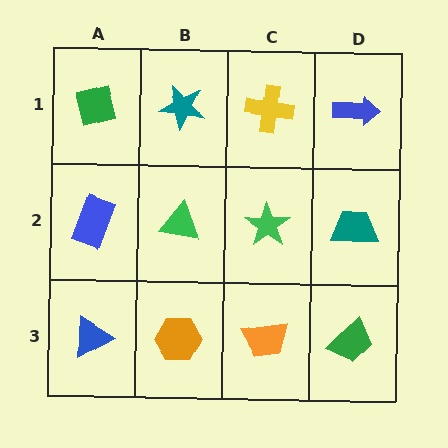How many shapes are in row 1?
4 shapes.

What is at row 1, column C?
A yellow cross.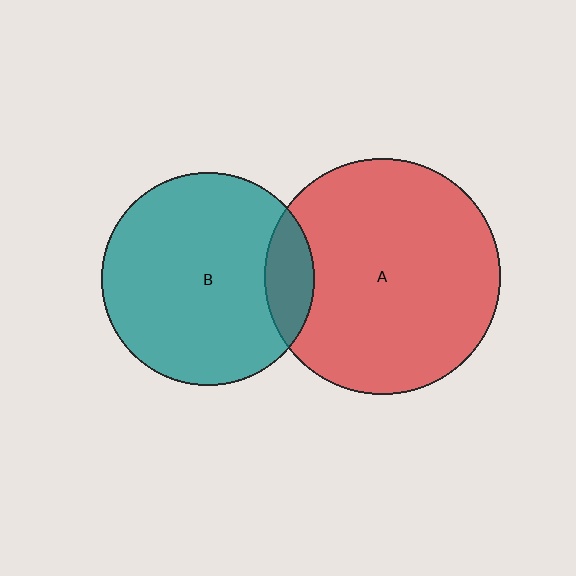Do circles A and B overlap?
Yes.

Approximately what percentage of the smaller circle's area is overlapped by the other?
Approximately 15%.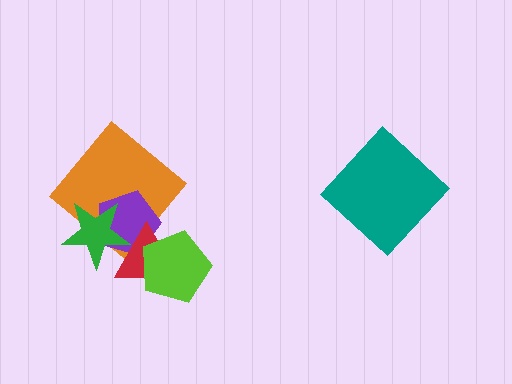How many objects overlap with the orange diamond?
3 objects overlap with the orange diamond.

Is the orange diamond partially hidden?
Yes, it is partially covered by another shape.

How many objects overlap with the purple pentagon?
4 objects overlap with the purple pentagon.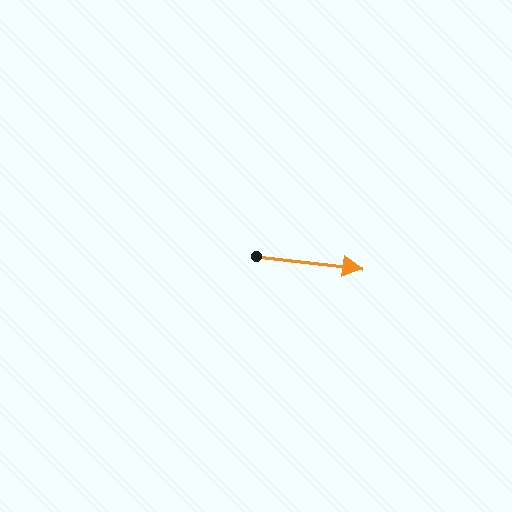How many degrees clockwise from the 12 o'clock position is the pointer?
Approximately 97 degrees.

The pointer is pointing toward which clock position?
Roughly 3 o'clock.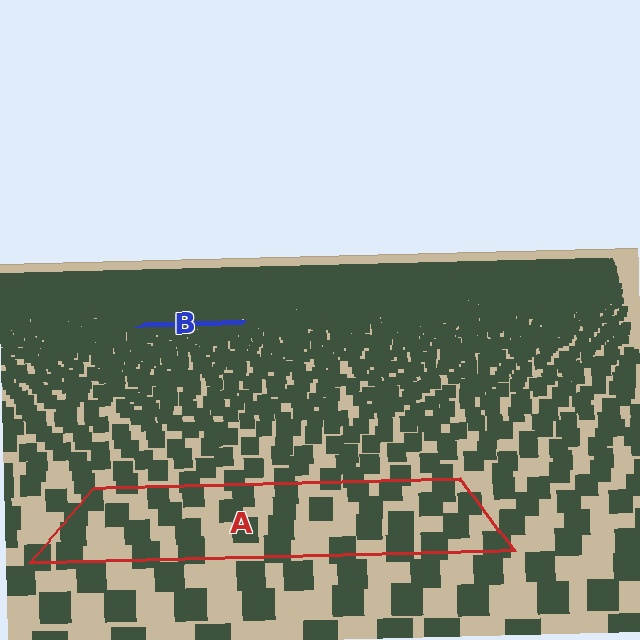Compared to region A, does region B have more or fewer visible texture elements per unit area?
Region B has more texture elements per unit area — they are packed more densely because it is farther away.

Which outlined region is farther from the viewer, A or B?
Region B is farther from the viewer — the texture elements inside it appear smaller and more densely packed.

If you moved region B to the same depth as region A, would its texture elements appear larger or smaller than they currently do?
They would appear larger. At a closer depth, the same texture elements are projected at a bigger on-screen size.